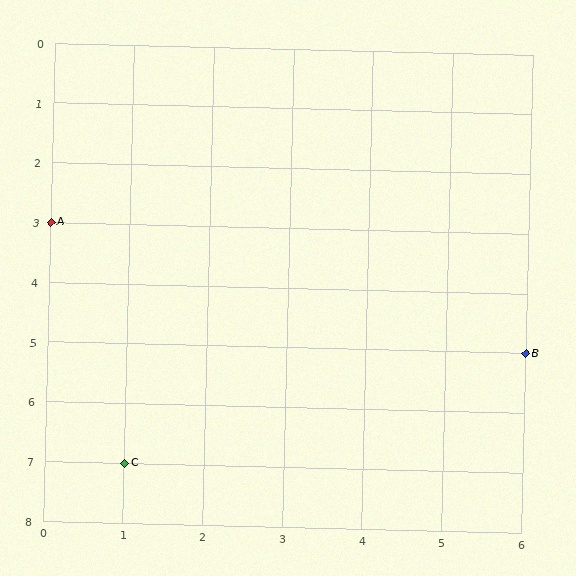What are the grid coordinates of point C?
Point C is at grid coordinates (1, 7).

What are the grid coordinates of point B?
Point B is at grid coordinates (6, 5).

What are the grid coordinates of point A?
Point A is at grid coordinates (0, 3).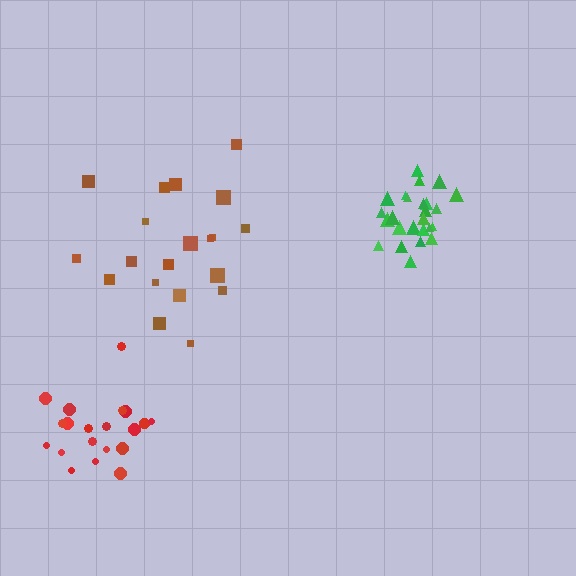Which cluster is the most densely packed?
Green.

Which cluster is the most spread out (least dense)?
Brown.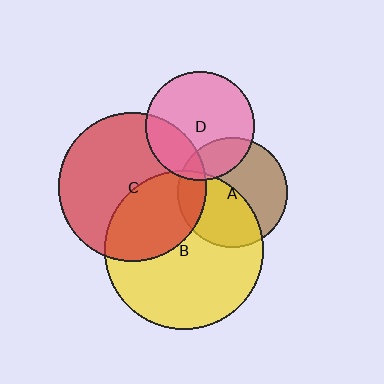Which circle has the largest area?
Circle B (yellow).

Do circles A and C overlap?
Yes.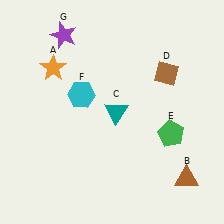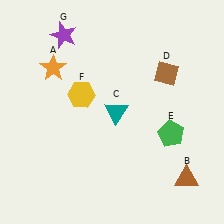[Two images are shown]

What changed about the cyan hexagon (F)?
In Image 1, F is cyan. In Image 2, it changed to yellow.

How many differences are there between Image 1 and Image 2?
There is 1 difference between the two images.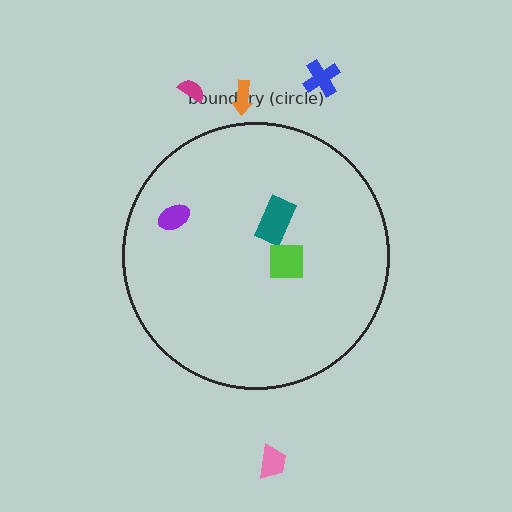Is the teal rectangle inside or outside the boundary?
Inside.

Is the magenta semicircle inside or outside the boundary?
Outside.